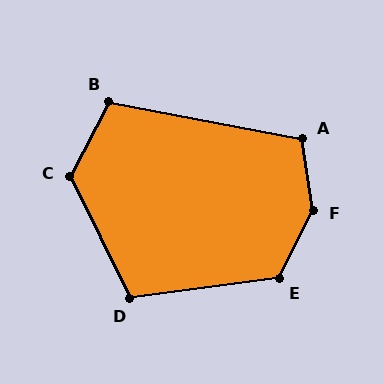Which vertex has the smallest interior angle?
B, at approximately 106 degrees.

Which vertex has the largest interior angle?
F, at approximately 145 degrees.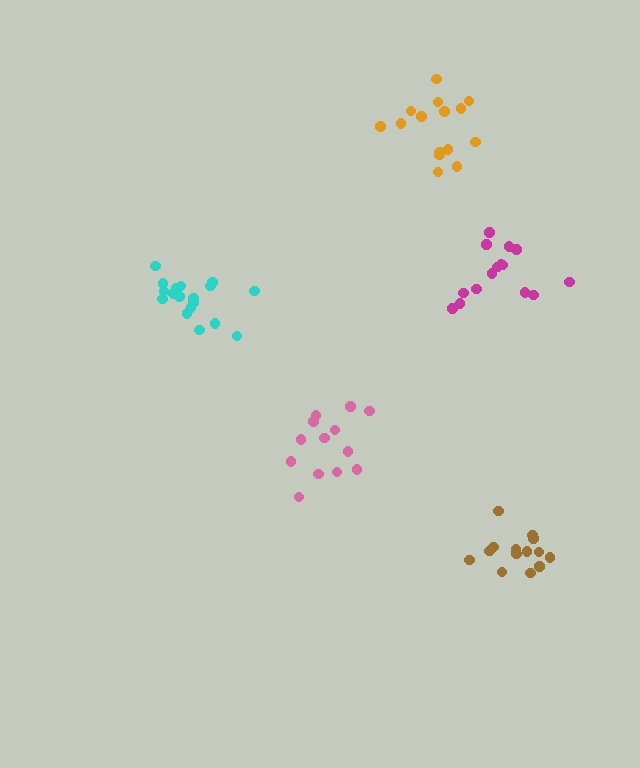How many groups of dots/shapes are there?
There are 5 groups.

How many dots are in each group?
Group 1: 18 dots, Group 2: 13 dots, Group 3: 15 dots, Group 4: 14 dots, Group 5: 15 dots (75 total).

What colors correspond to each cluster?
The clusters are colored: cyan, pink, magenta, brown, orange.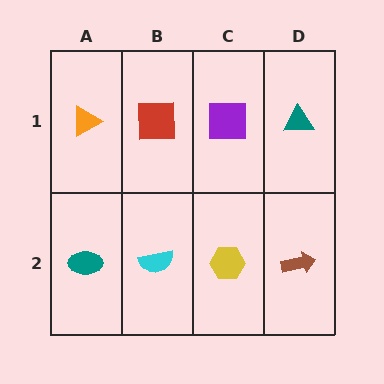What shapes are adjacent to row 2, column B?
A red square (row 1, column B), a teal ellipse (row 2, column A), a yellow hexagon (row 2, column C).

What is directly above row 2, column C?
A purple square.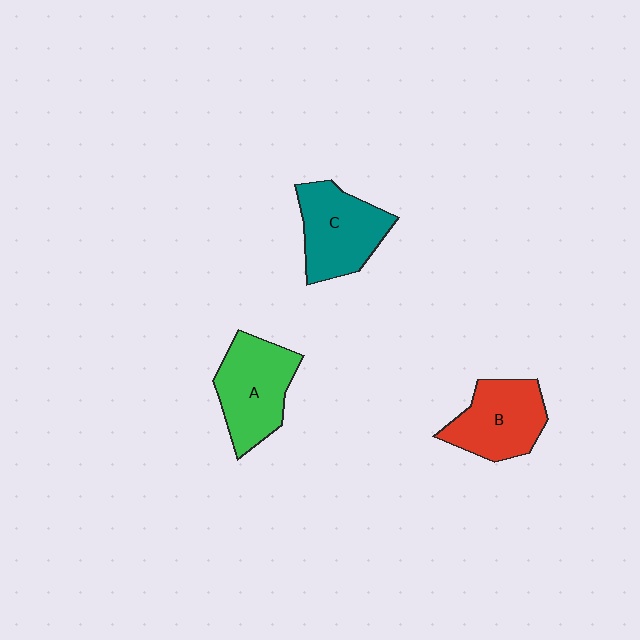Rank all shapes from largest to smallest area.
From largest to smallest: A (green), C (teal), B (red).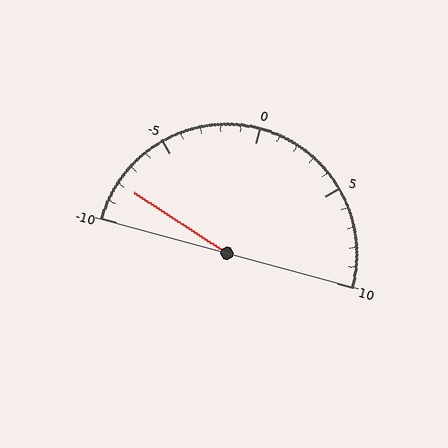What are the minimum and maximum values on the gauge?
The gauge ranges from -10 to 10.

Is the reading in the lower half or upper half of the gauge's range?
The reading is in the lower half of the range (-10 to 10).